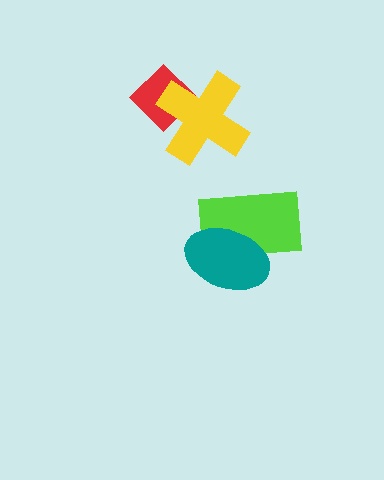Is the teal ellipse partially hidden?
No, no other shape covers it.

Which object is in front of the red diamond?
The yellow cross is in front of the red diamond.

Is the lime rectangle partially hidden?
Yes, it is partially covered by another shape.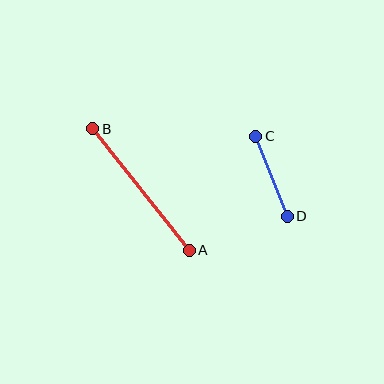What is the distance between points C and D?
The distance is approximately 86 pixels.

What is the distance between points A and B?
The distance is approximately 155 pixels.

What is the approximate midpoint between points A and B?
The midpoint is at approximately (141, 190) pixels.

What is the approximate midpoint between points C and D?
The midpoint is at approximately (272, 176) pixels.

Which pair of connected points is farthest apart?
Points A and B are farthest apart.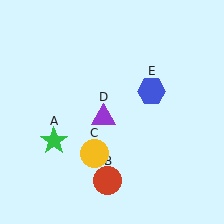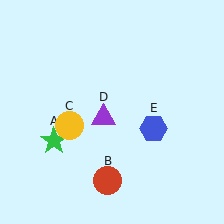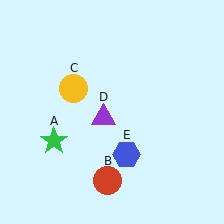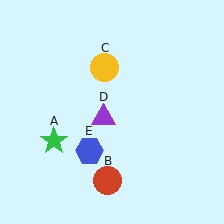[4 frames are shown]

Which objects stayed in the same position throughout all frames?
Green star (object A) and red circle (object B) and purple triangle (object D) remained stationary.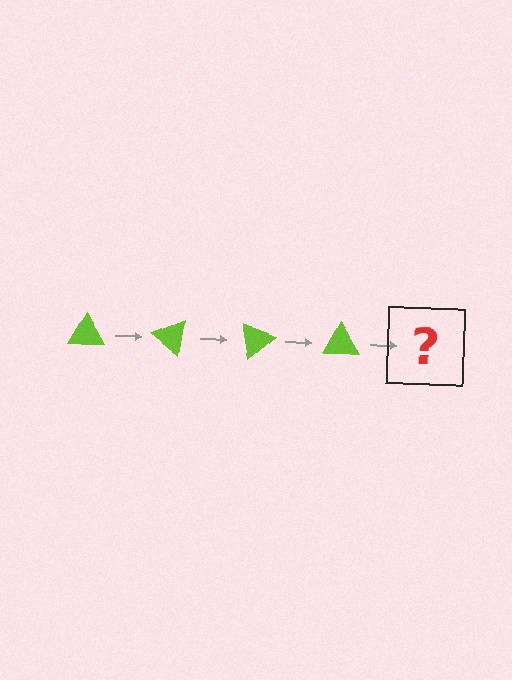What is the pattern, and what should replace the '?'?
The pattern is that the triangle rotates 40 degrees each step. The '?' should be a lime triangle rotated 160 degrees.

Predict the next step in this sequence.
The next step is a lime triangle rotated 160 degrees.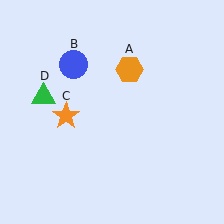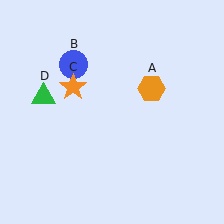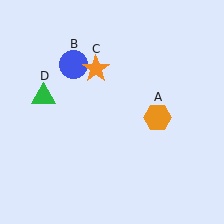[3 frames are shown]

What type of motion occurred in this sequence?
The orange hexagon (object A), orange star (object C) rotated clockwise around the center of the scene.